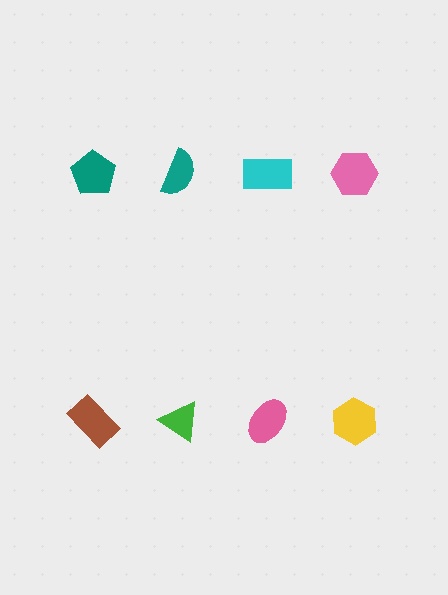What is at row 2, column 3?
A pink ellipse.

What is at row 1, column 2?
A teal semicircle.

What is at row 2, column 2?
A green triangle.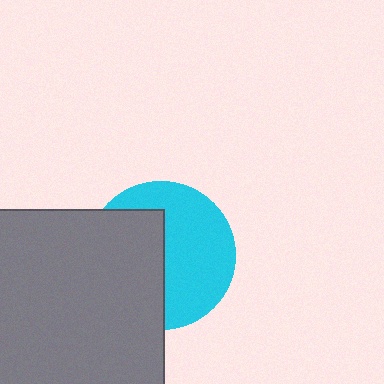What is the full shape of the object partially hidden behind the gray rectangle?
The partially hidden object is a cyan circle.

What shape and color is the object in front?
The object in front is a gray rectangle.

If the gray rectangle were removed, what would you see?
You would see the complete cyan circle.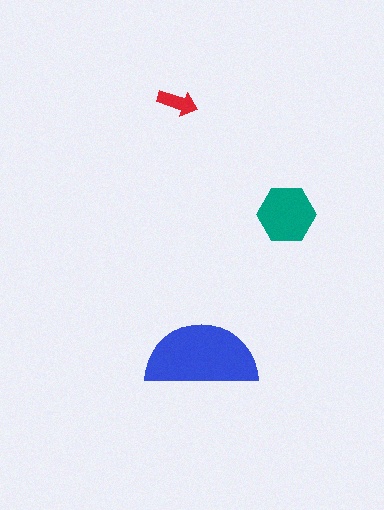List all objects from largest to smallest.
The blue semicircle, the teal hexagon, the red arrow.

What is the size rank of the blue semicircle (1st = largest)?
1st.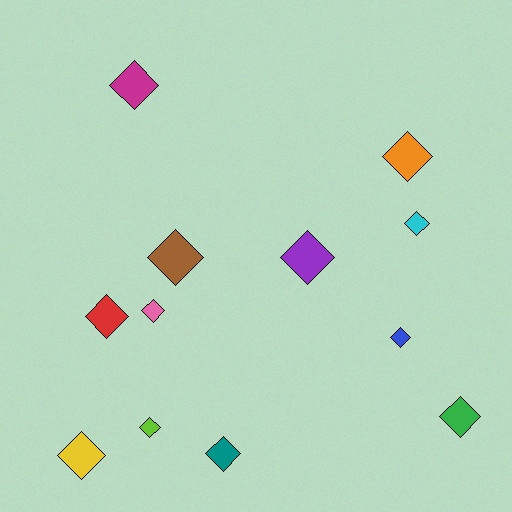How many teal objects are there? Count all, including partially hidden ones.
There is 1 teal object.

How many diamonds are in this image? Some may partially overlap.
There are 12 diamonds.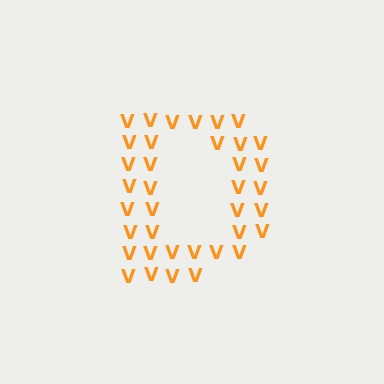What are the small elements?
The small elements are letter V's.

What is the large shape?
The large shape is the letter D.